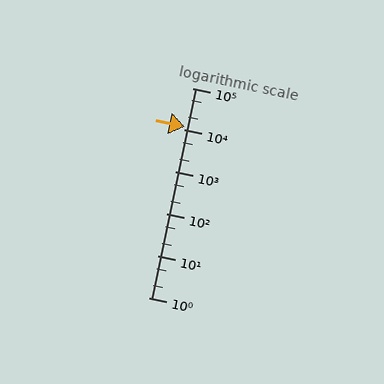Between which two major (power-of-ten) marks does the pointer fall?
The pointer is between 10000 and 100000.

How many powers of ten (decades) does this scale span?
The scale spans 5 decades, from 1 to 100000.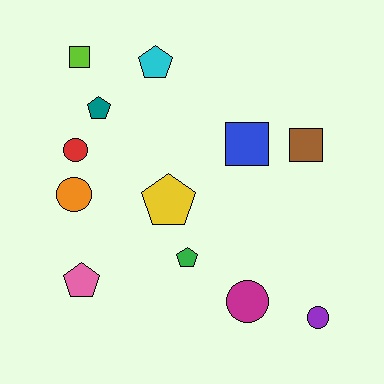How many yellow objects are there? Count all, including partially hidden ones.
There is 1 yellow object.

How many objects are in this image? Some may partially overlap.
There are 12 objects.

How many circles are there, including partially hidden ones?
There are 4 circles.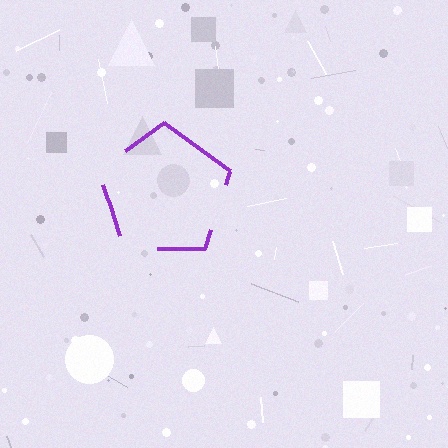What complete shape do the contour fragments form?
The contour fragments form a pentagon.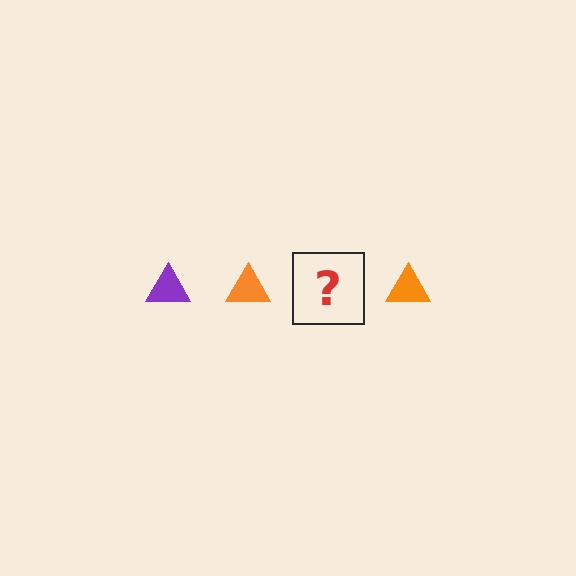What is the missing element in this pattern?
The missing element is a purple triangle.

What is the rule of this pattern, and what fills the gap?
The rule is that the pattern cycles through purple, orange triangles. The gap should be filled with a purple triangle.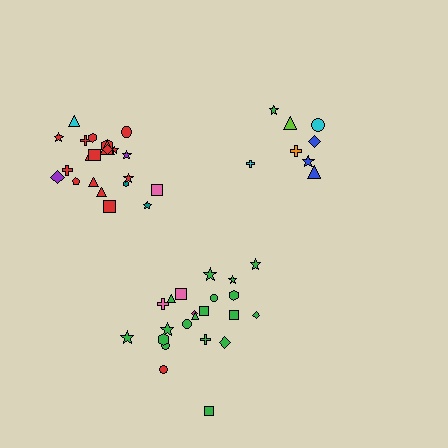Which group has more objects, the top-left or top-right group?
The top-left group.